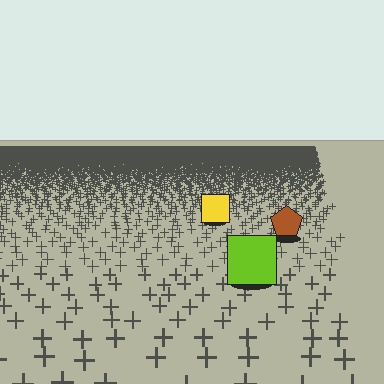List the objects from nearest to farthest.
From nearest to farthest: the lime square, the brown pentagon, the yellow square.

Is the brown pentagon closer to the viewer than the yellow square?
Yes. The brown pentagon is closer — you can tell from the texture gradient: the ground texture is coarser near it.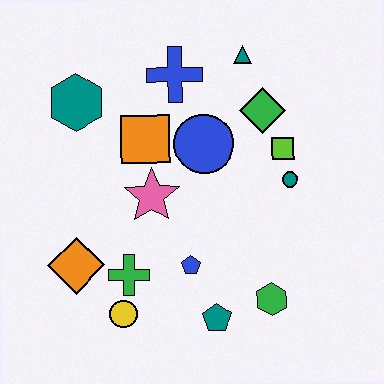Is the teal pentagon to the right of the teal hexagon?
Yes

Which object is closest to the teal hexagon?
The orange square is closest to the teal hexagon.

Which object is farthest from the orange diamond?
The teal triangle is farthest from the orange diamond.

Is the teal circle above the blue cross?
No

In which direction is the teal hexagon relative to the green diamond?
The teal hexagon is to the left of the green diamond.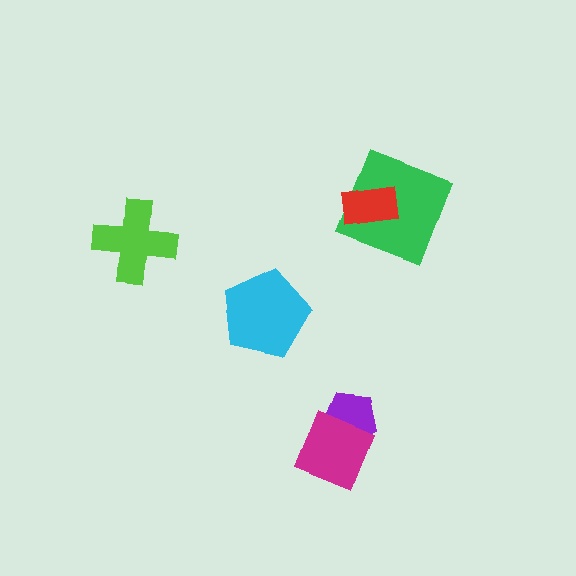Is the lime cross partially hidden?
No, no other shape covers it.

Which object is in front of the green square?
The red rectangle is in front of the green square.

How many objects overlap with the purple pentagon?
1 object overlaps with the purple pentagon.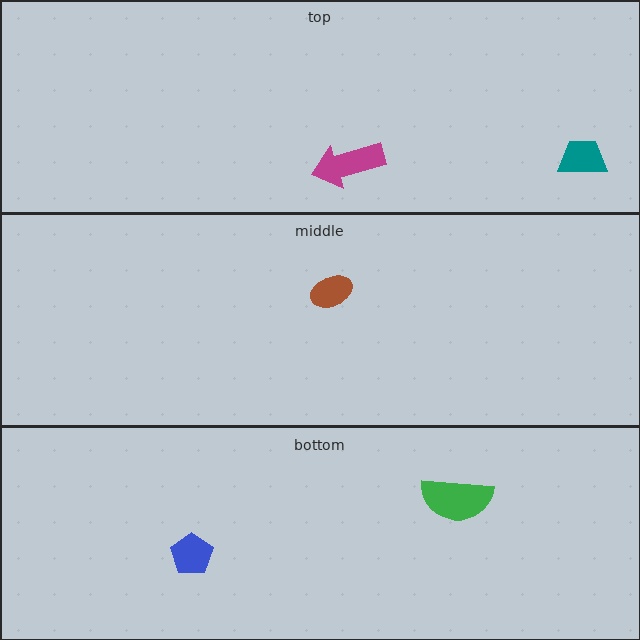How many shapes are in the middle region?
1.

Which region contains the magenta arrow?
The top region.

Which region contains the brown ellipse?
The middle region.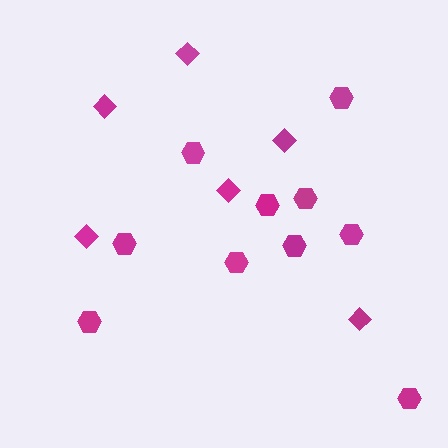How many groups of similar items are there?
There are 2 groups: one group of hexagons (10) and one group of diamonds (6).